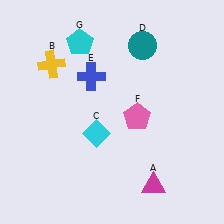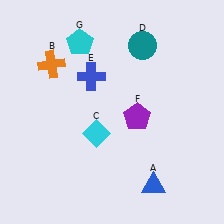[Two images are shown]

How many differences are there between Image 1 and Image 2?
There are 3 differences between the two images.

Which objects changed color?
A changed from magenta to blue. B changed from yellow to orange. F changed from pink to purple.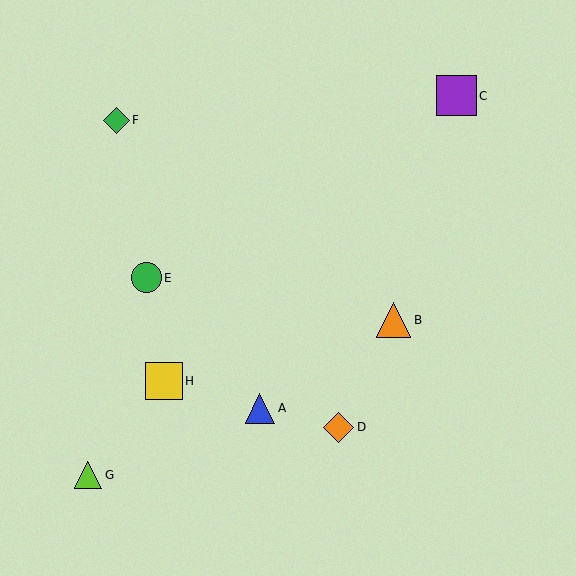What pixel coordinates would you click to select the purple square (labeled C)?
Click at (456, 96) to select the purple square C.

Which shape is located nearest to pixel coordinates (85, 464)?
The lime triangle (labeled G) at (88, 475) is nearest to that location.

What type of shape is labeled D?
Shape D is an orange diamond.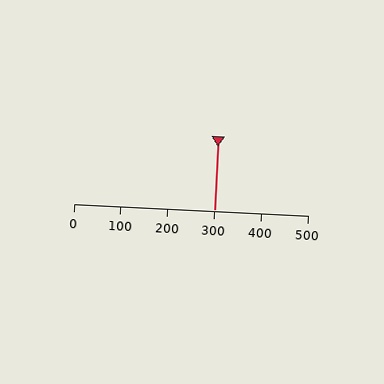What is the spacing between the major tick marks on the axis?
The major ticks are spaced 100 apart.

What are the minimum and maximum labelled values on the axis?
The axis runs from 0 to 500.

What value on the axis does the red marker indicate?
The marker indicates approximately 300.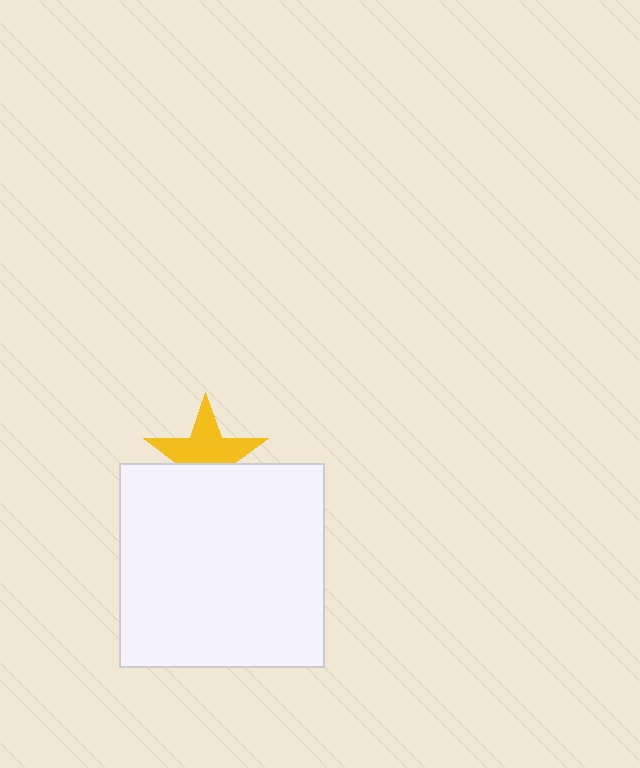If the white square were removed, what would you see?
You would see the complete yellow star.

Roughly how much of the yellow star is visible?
About half of it is visible (roughly 61%).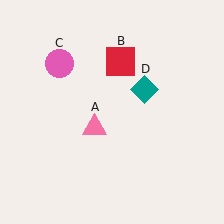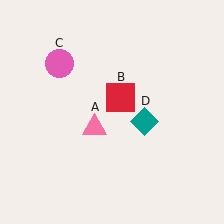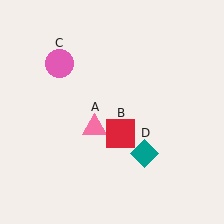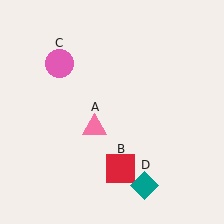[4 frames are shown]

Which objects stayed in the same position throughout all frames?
Pink triangle (object A) and pink circle (object C) remained stationary.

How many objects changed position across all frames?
2 objects changed position: red square (object B), teal diamond (object D).